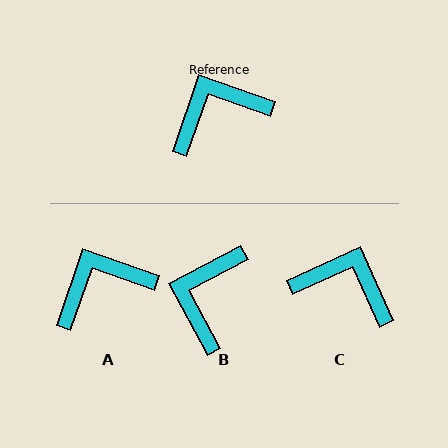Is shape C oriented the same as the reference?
No, it is off by about 47 degrees.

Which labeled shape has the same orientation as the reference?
A.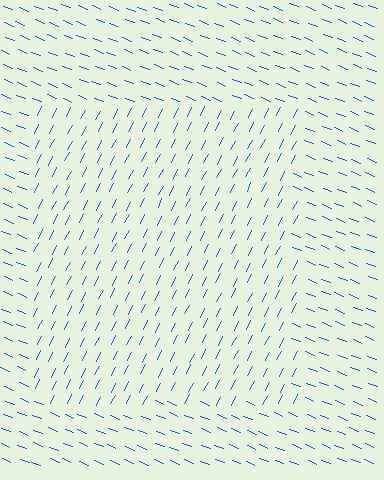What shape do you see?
I see a rectangle.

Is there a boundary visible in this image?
Yes, there is a texture boundary formed by a change in line orientation.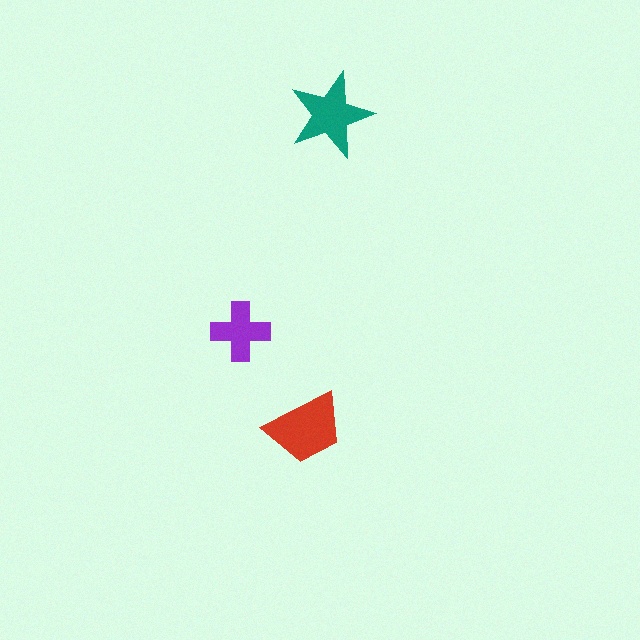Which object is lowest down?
The red trapezoid is bottommost.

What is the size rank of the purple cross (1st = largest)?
3rd.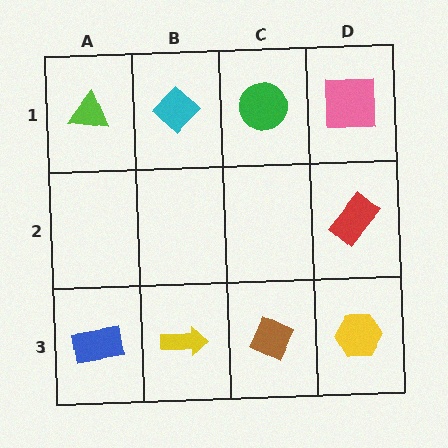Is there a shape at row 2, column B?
No, that cell is empty.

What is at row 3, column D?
A yellow hexagon.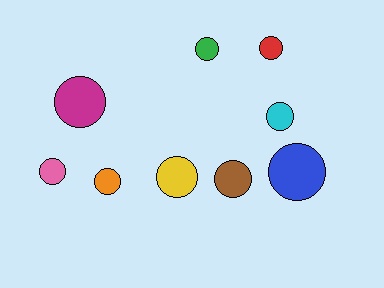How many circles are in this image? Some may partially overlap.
There are 9 circles.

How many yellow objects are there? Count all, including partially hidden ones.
There is 1 yellow object.